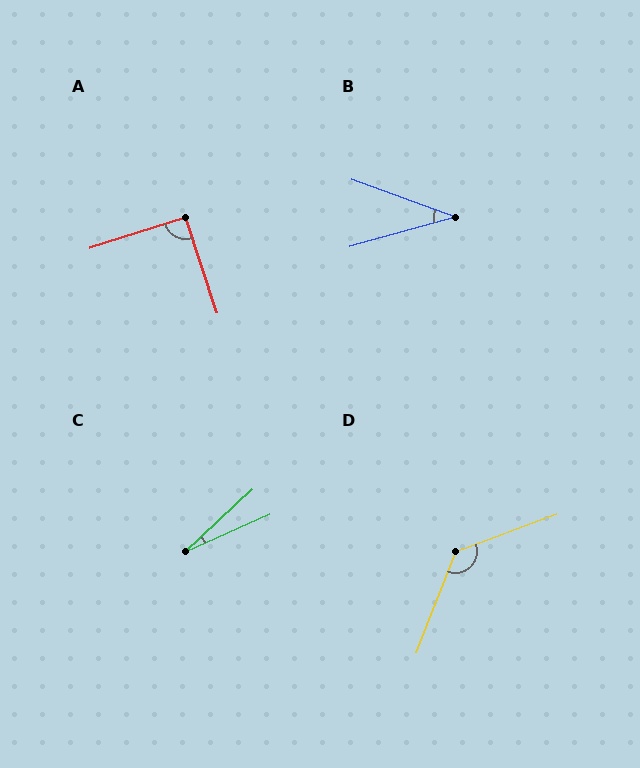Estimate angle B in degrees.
Approximately 36 degrees.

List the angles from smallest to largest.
C (19°), B (36°), A (90°), D (132°).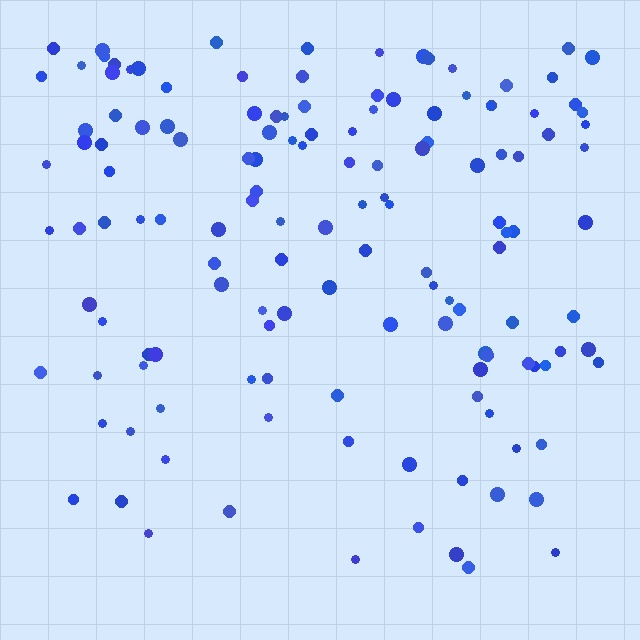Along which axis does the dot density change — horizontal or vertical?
Vertical.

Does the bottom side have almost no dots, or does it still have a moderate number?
Still a moderate number, just noticeably fewer than the top.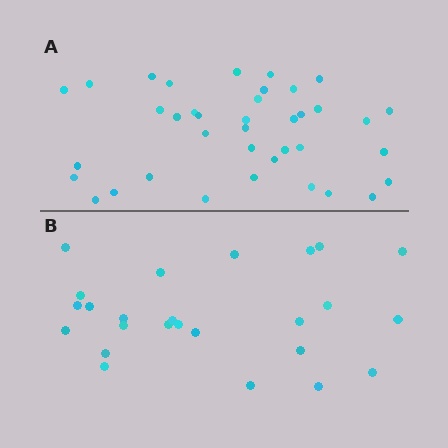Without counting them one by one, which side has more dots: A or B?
Region A (the top region) has more dots.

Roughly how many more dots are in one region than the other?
Region A has approximately 15 more dots than region B.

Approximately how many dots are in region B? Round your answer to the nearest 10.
About 20 dots. (The exact count is 25, which rounds to 20.)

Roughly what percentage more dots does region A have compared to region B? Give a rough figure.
About 50% more.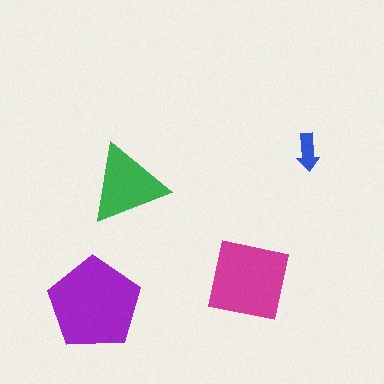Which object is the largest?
The purple pentagon.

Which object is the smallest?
The blue arrow.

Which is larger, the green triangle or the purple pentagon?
The purple pentagon.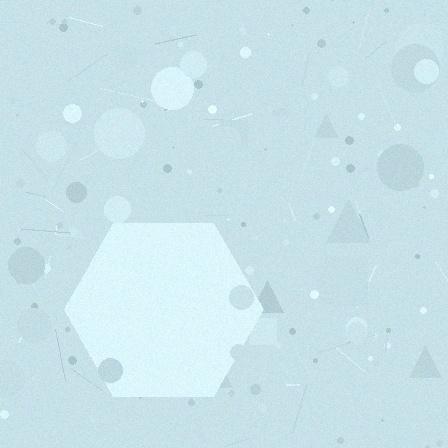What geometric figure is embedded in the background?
A hexagon is embedded in the background.